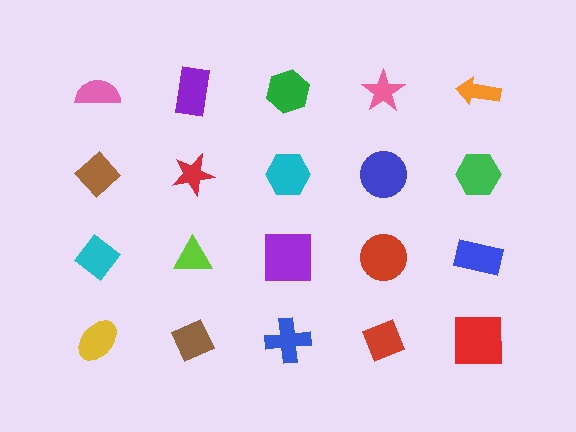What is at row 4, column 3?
A blue cross.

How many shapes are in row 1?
5 shapes.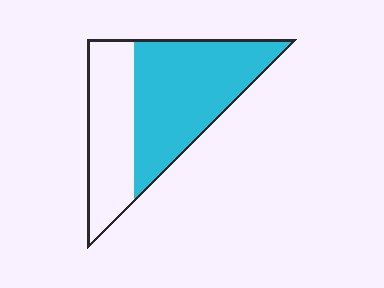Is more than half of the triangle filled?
Yes.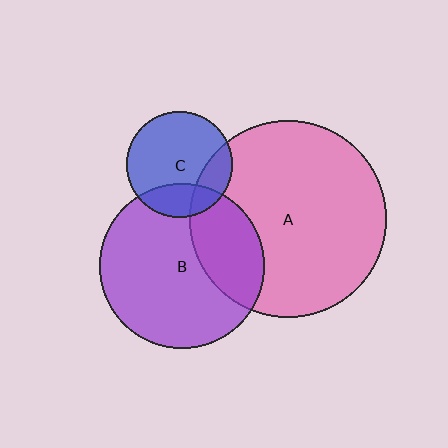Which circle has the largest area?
Circle A (pink).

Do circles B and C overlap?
Yes.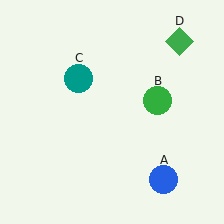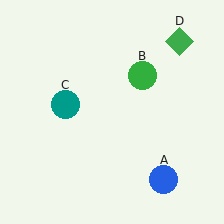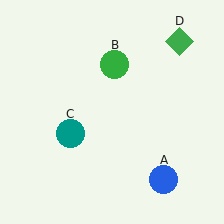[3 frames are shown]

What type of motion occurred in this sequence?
The green circle (object B), teal circle (object C) rotated counterclockwise around the center of the scene.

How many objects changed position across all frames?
2 objects changed position: green circle (object B), teal circle (object C).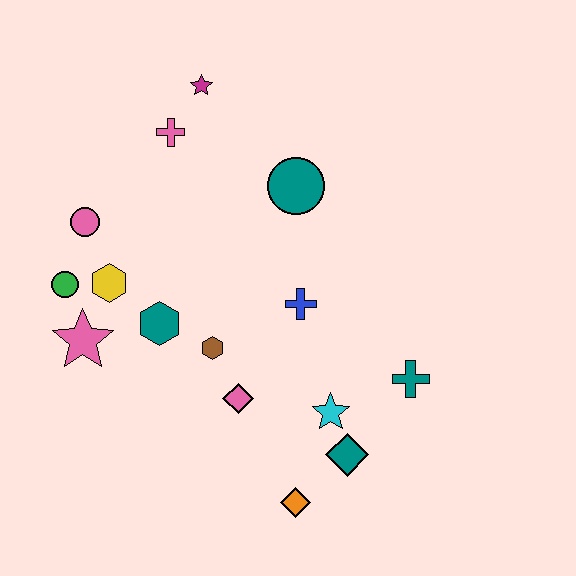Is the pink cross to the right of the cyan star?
No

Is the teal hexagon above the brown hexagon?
Yes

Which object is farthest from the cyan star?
The magenta star is farthest from the cyan star.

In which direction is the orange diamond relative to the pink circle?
The orange diamond is below the pink circle.